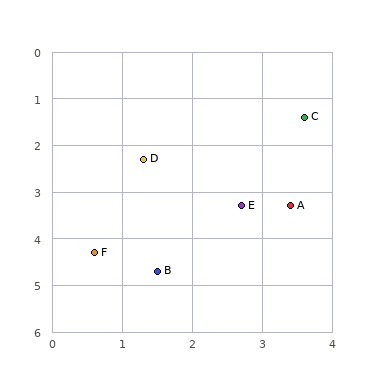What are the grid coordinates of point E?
Point E is at approximately (2.7, 3.3).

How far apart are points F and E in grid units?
Points F and E are about 2.3 grid units apart.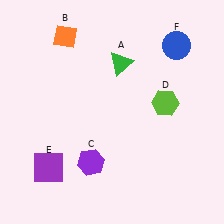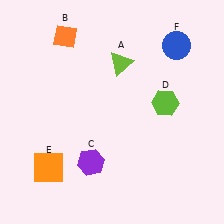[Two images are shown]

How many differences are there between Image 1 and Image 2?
There are 2 differences between the two images.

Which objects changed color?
A changed from green to lime. E changed from purple to orange.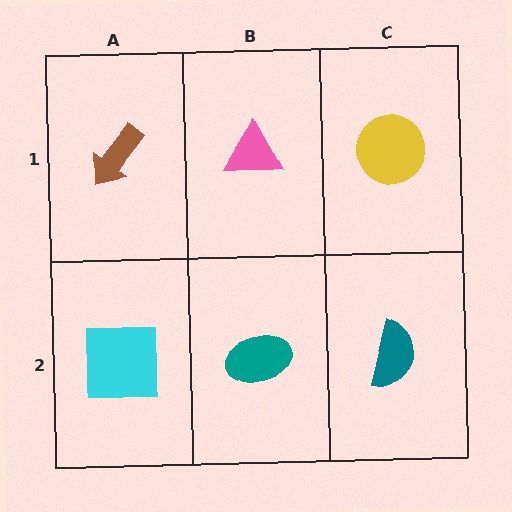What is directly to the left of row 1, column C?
A pink triangle.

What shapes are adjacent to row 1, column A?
A cyan square (row 2, column A), a pink triangle (row 1, column B).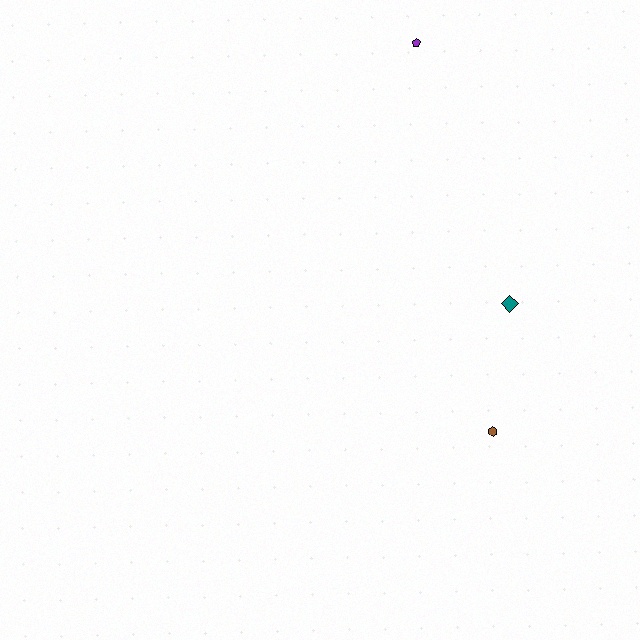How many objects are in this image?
There are 3 objects.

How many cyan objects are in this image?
There are no cyan objects.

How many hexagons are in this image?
There is 1 hexagon.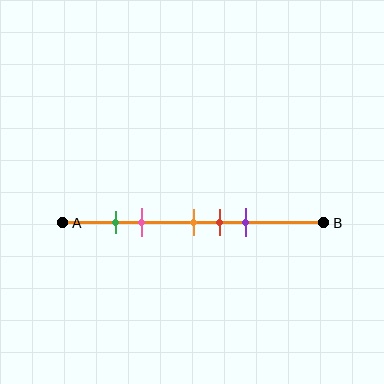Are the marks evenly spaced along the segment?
No, the marks are not evenly spaced.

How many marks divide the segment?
There are 5 marks dividing the segment.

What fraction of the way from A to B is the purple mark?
The purple mark is approximately 70% (0.7) of the way from A to B.